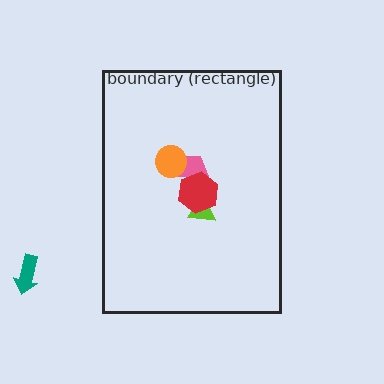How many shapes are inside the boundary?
4 inside, 1 outside.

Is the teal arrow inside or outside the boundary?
Outside.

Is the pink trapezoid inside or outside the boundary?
Inside.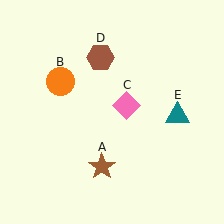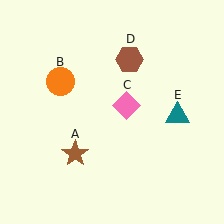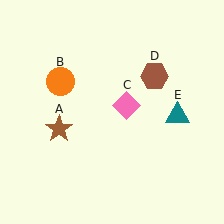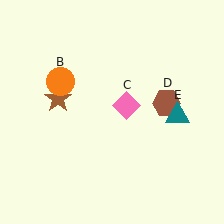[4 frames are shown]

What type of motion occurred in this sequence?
The brown star (object A), brown hexagon (object D) rotated clockwise around the center of the scene.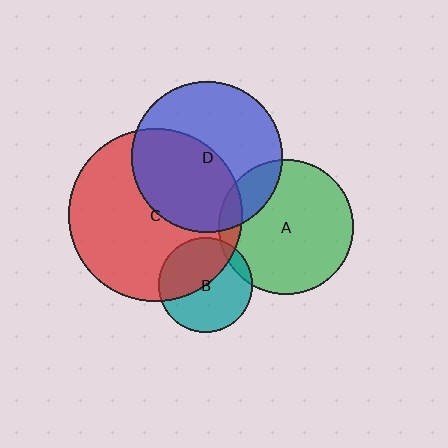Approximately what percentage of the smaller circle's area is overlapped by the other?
Approximately 45%.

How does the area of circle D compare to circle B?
Approximately 2.6 times.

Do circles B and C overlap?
Yes.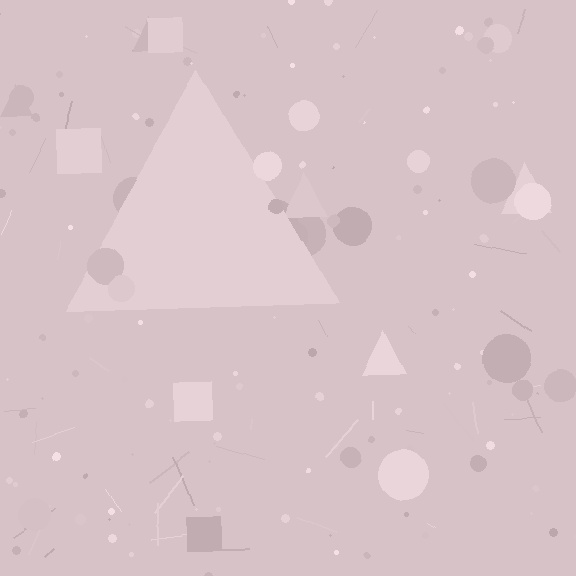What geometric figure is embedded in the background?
A triangle is embedded in the background.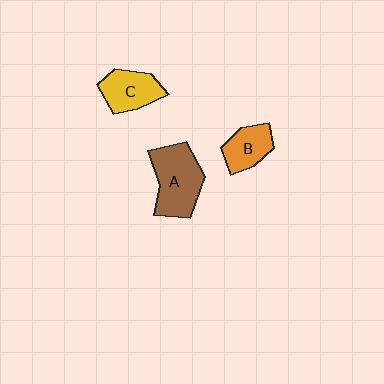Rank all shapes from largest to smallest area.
From largest to smallest: A (brown), C (yellow), B (orange).